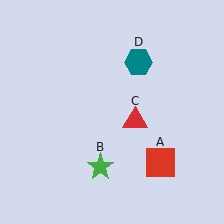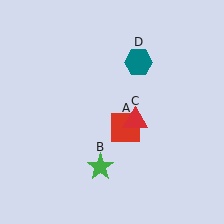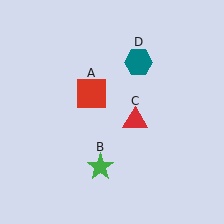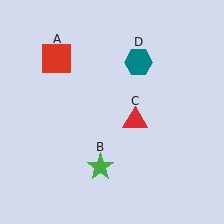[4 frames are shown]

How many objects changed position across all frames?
1 object changed position: red square (object A).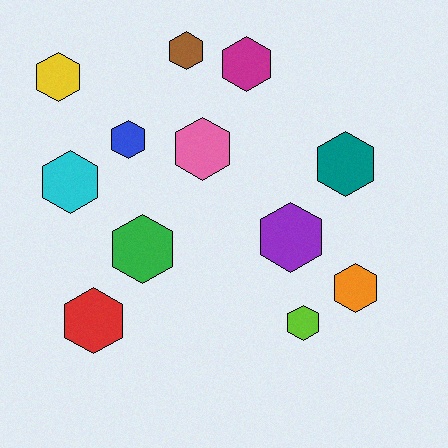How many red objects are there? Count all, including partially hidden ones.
There is 1 red object.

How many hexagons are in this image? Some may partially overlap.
There are 12 hexagons.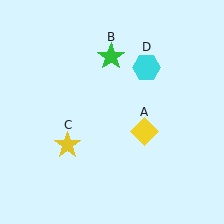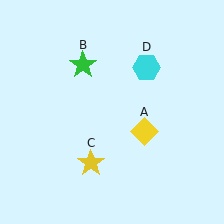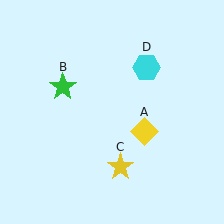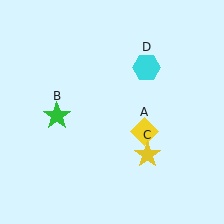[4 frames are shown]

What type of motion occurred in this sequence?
The green star (object B), yellow star (object C) rotated counterclockwise around the center of the scene.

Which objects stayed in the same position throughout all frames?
Yellow diamond (object A) and cyan hexagon (object D) remained stationary.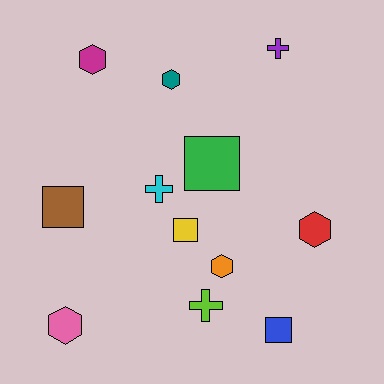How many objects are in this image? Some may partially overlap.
There are 12 objects.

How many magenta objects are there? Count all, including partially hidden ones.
There is 1 magenta object.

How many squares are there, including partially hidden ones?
There are 4 squares.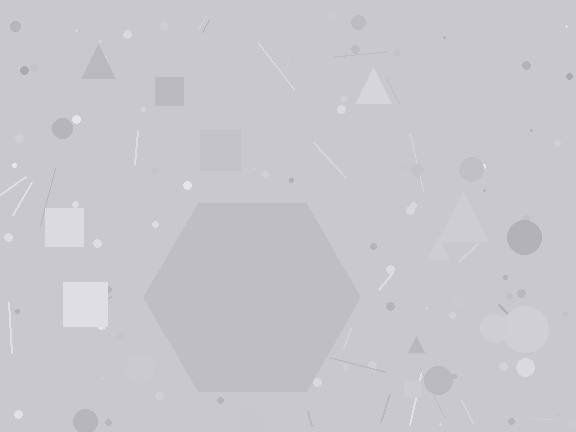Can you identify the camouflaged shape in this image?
The camouflaged shape is a hexagon.